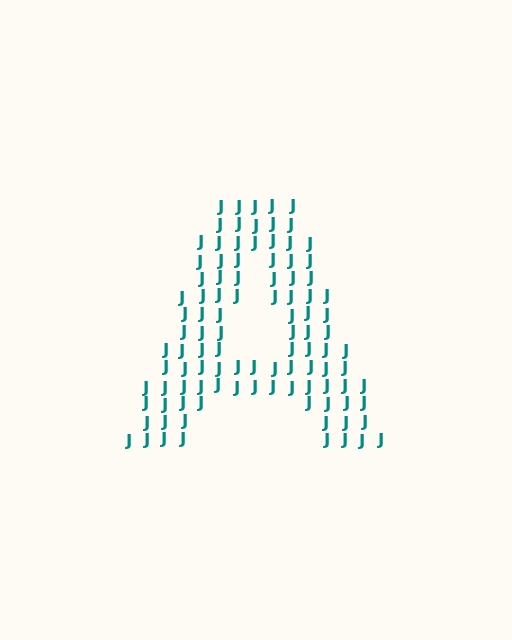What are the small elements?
The small elements are letter J's.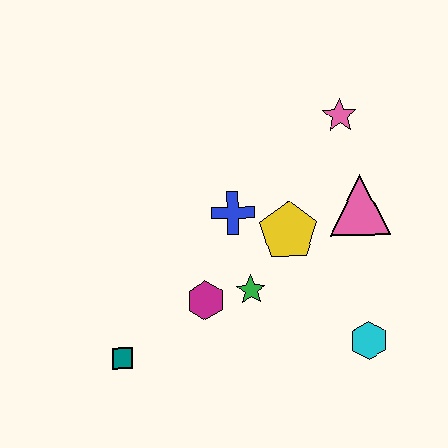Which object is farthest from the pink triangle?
The teal square is farthest from the pink triangle.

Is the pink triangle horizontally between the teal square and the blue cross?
No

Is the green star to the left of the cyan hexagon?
Yes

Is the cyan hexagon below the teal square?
No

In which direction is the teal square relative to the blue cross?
The teal square is below the blue cross.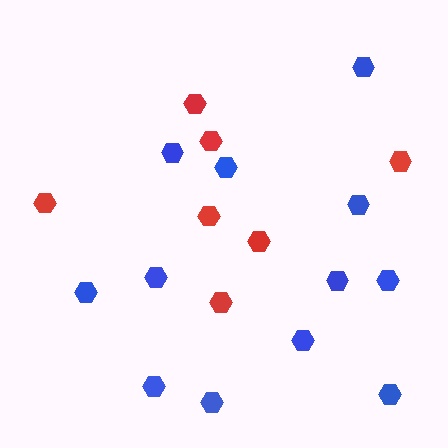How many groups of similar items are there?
There are 2 groups: one group of red hexagons (7) and one group of blue hexagons (12).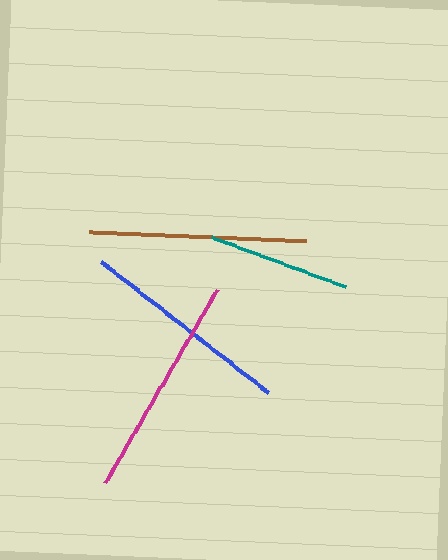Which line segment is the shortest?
The teal line is the shortest at approximately 143 pixels.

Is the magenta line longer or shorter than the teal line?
The magenta line is longer than the teal line.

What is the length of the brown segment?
The brown segment is approximately 218 pixels long.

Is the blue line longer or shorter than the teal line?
The blue line is longer than the teal line.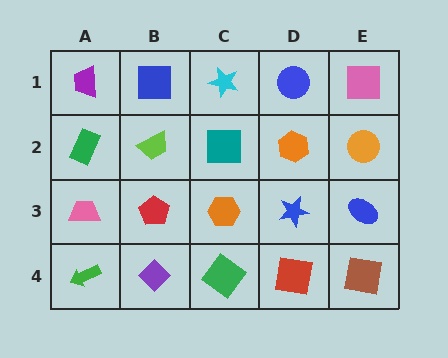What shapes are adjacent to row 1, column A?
A green rectangle (row 2, column A), a blue square (row 1, column B).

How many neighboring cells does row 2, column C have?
4.